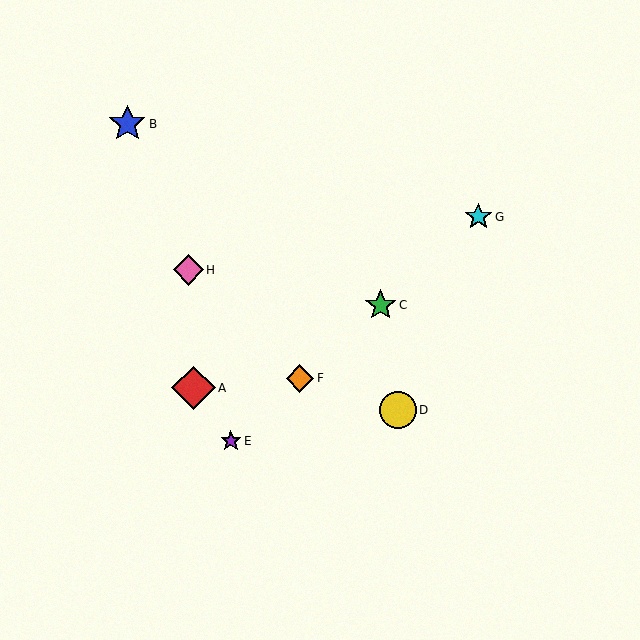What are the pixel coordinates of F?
Object F is at (300, 378).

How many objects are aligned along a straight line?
4 objects (C, E, F, G) are aligned along a straight line.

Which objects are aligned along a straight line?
Objects C, E, F, G are aligned along a straight line.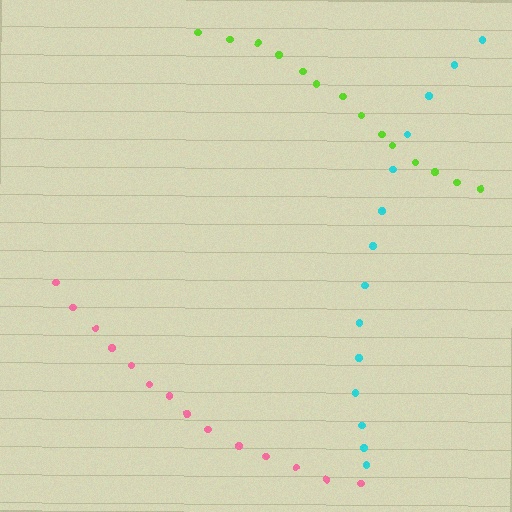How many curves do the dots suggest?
There are 3 distinct paths.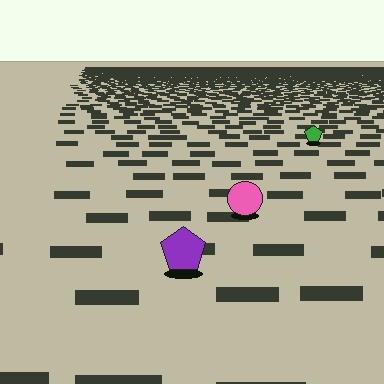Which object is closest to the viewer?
The purple pentagon is closest. The texture marks near it are larger and more spread out.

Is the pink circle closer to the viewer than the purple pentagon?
No. The purple pentagon is closer — you can tell from the texture gradient: the ground texture is coarser near it.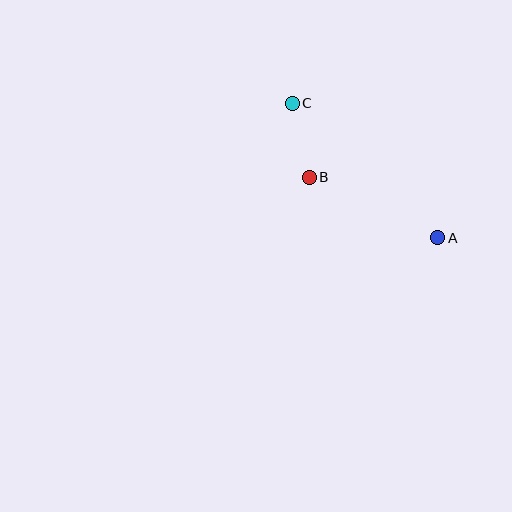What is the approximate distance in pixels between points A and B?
The distance between A and B is approximately 143 pixels.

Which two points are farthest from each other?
Points A and C are farthest from each other.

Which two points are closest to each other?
Points B and C are closest to each other.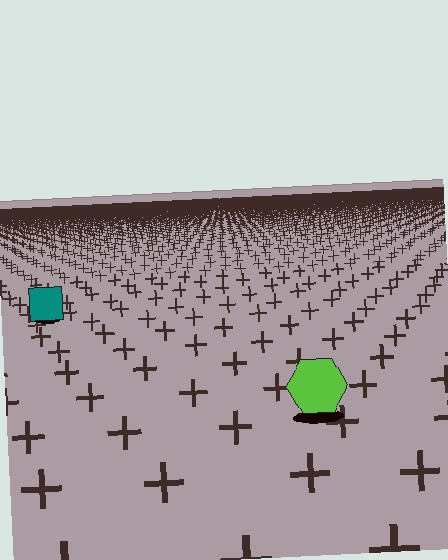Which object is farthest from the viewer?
The teal square is farthest from the viewer. It appears smaller and the ground texture around it is denser.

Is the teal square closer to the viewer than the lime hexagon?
No. The lime hexagon is closer — you can tell from the texture gradient: the ground texture is coarser near it.